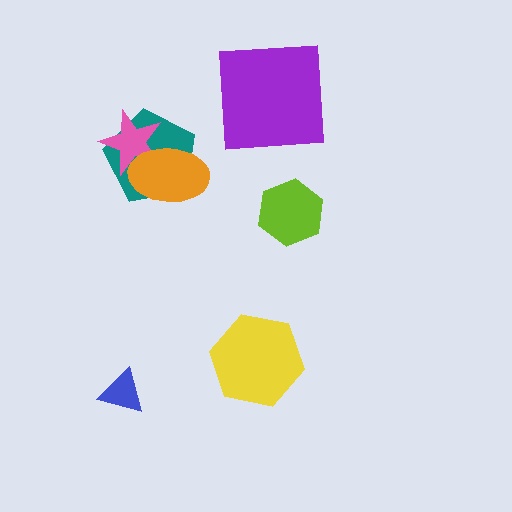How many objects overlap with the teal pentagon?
2 objects overlap with the teal pentagon.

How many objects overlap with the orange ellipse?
2 objects overlap with the orange ellipse.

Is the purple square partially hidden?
No, no other shape covers it.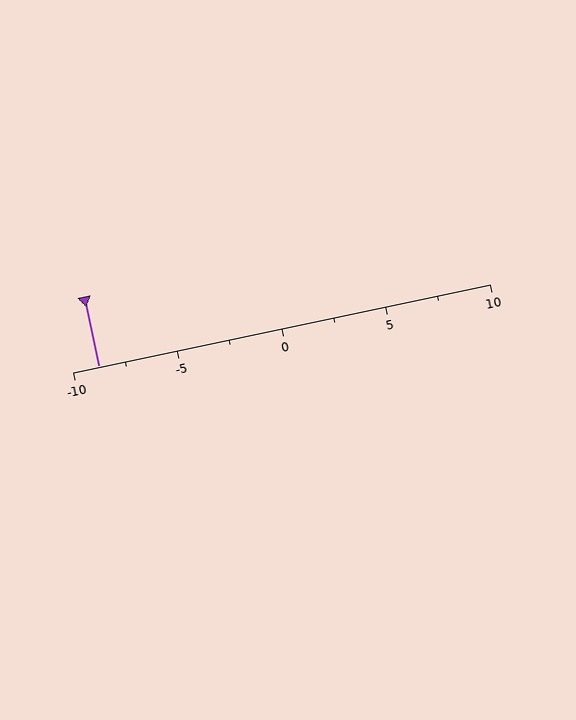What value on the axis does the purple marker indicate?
The marker indicates approximately -8.8.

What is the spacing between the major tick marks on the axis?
The major ticks are spaced 5 apart.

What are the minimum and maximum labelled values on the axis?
The axis runs from -10 to 10.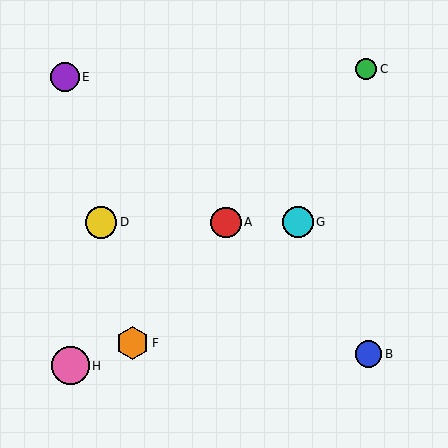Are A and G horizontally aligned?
Yes, both are at y≈222.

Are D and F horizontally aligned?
No, D is at y≈222 and F is at y≈343.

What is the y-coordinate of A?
Object A is at y≈222.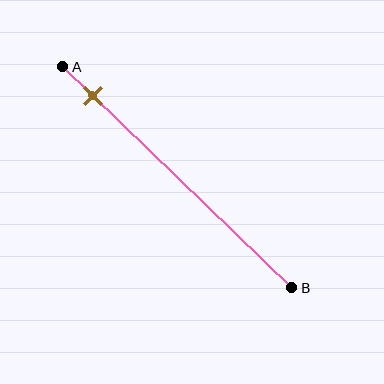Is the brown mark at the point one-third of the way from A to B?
No, the mark is at about 15% from A, not at the 33% one-third point.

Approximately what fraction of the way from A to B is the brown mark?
The brown mark is approximately 15% of the way from A to B.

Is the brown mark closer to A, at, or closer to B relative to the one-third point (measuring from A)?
The brown mark is closer to point A than the one-third point of segment AB.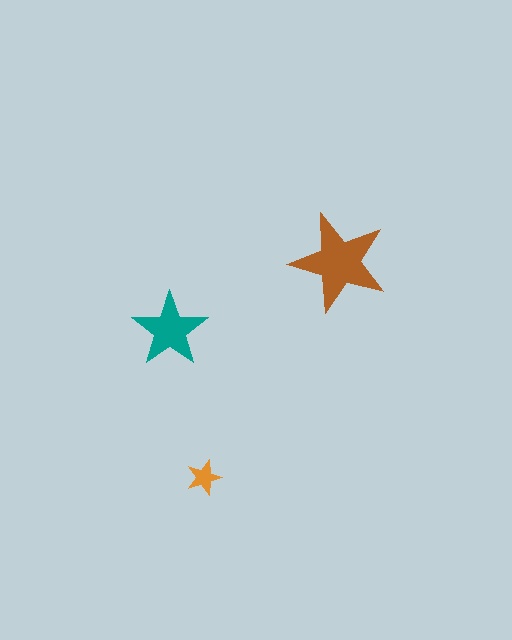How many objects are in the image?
There are 3 objects in the image.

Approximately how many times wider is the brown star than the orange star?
About 3 times wider.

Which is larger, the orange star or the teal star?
The teal one.